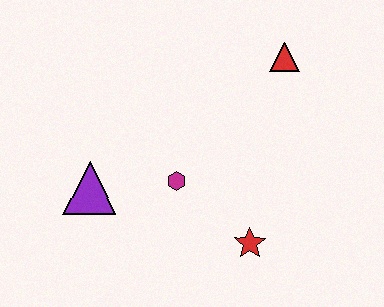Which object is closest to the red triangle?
The magenta hexagon is closest to the red triangle.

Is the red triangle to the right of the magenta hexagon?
Yes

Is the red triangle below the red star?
No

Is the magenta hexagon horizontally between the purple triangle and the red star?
Yes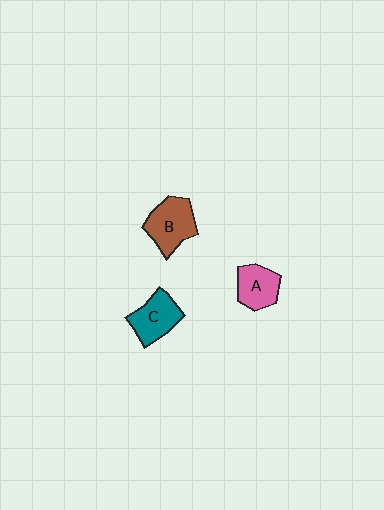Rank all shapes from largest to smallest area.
From largest to smallest: B (brown), C (teal), A (pink).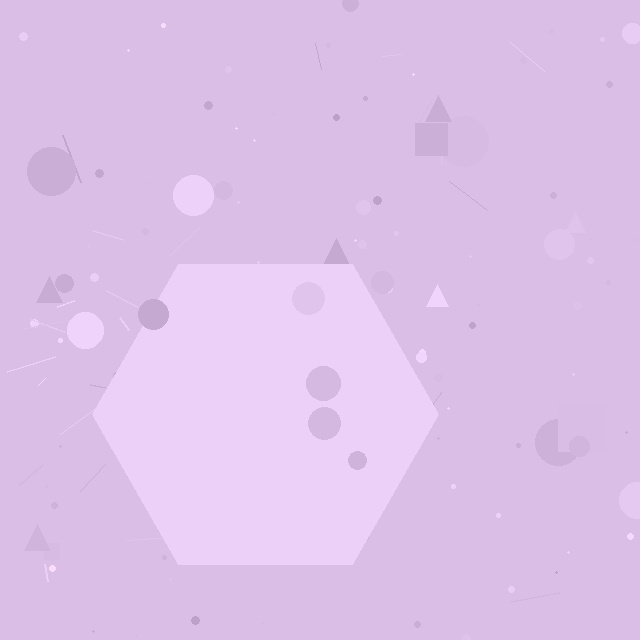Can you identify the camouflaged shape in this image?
The camouflaged shape is a hexagon.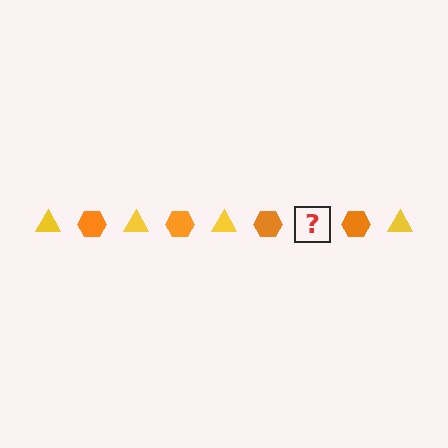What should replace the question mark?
The question mark should be replaced with a yellow triangle.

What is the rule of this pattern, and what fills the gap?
The rule is that the pattern alternates between yellow triangle and orange hexagon. The gap should be filled with a yellow triangle.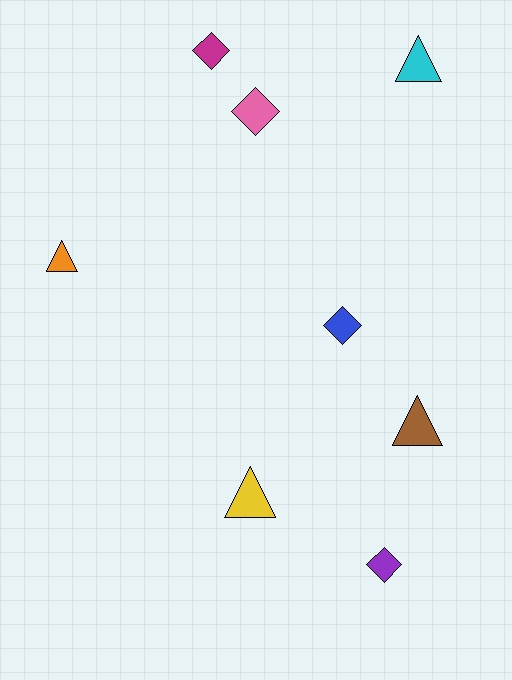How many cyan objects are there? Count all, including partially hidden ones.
There is 1 cyan object.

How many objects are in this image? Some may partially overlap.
There are 8 objects.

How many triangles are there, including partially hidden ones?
There are 4 triangles.